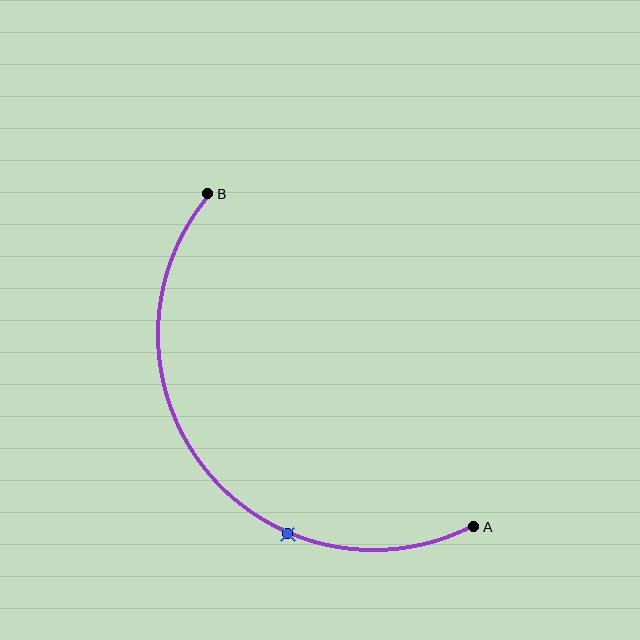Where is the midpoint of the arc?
The arc midpoint is the point on the curve farthest from the straight line joining A and B. It sits below and to the left of that line.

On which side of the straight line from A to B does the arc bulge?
The arc bulges below and to the left of the straight line connecting A and B.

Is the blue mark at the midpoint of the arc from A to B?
No. The blue mark lies on the arc but is closer to endpoint A. The arc midpoint would be at the point on the curve equidistant along the arc from both A and B.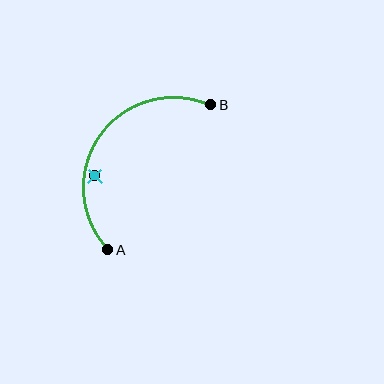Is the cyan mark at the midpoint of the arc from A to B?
No — the cyan mark does not lie on the arc at all. It sits slightly inside the curve.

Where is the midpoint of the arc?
The arc midpoint is the point on the curve farthest from the straight line joining A and B. It sits above and to the left of that line.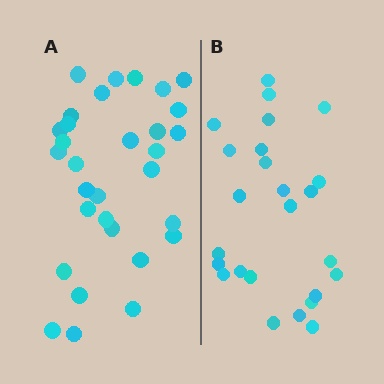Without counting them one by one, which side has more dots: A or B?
Region A (the left region) has more dots.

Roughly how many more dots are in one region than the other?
Region A has about 6 more dots than region B.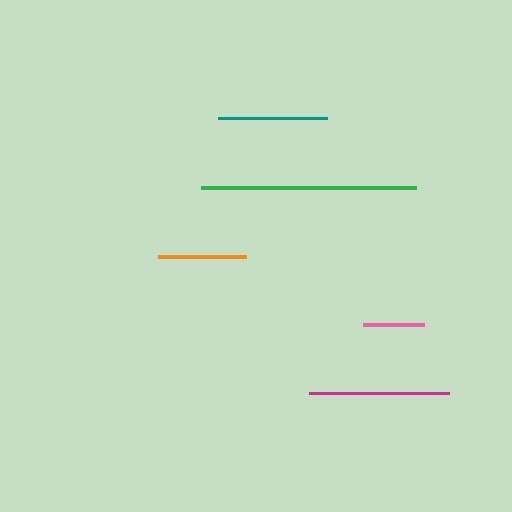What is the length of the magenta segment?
The magenta segment is approximately 140 pixels long.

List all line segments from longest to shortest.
From longest to shortest: green, magenta, teal, orange, pink.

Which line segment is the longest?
The green line is the longest at approximately 215 pixels.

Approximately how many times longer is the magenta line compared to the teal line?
The magenta line is approximately 1.3 times the length of the teal line.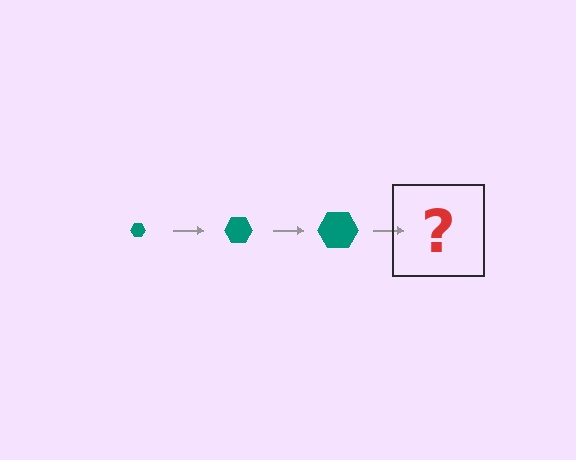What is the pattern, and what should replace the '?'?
The pattern is that the hexagon gets progressively larger each step. The '?' should be a teal hexagon, larger than the previous one.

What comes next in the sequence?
The next element should be a teal hexagon, larger than the previous one.